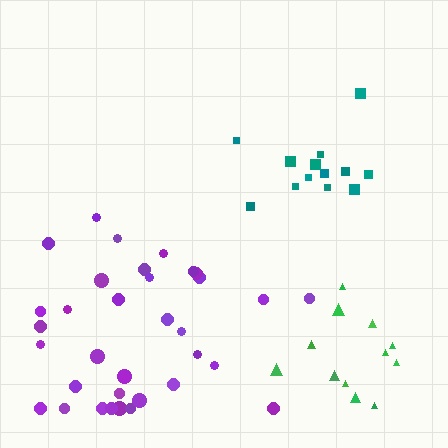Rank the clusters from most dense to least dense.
green, teal, purple.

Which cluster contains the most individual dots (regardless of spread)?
Purple (34).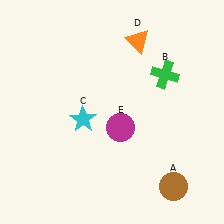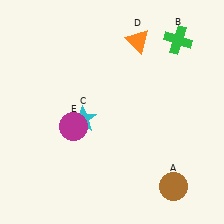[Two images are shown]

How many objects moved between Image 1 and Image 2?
2 objects moved between the two images.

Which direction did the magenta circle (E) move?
The magenta circle (E) moved left.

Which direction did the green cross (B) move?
The green cross (B) moved up.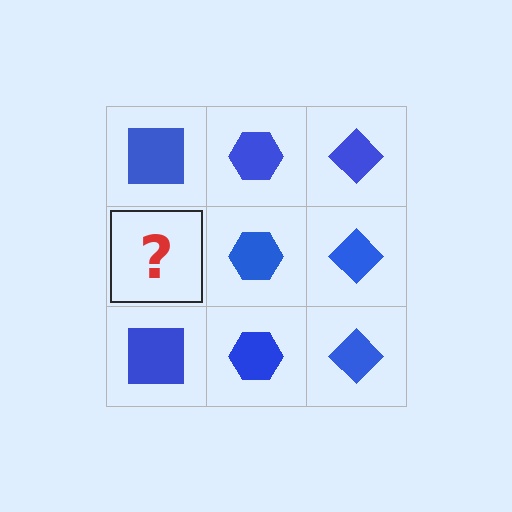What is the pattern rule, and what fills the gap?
The rule is that each column has a consistent shape. The gap should be filled with a blue square.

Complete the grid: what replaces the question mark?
The question mark should be replaced with a blue square.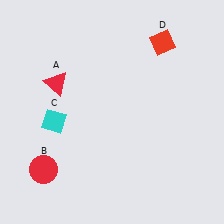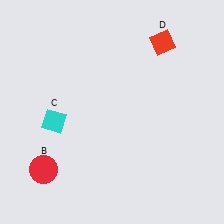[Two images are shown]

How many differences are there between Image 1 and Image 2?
There is 1 difference between the two images.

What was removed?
The red triangle (A) was removed in Image 2.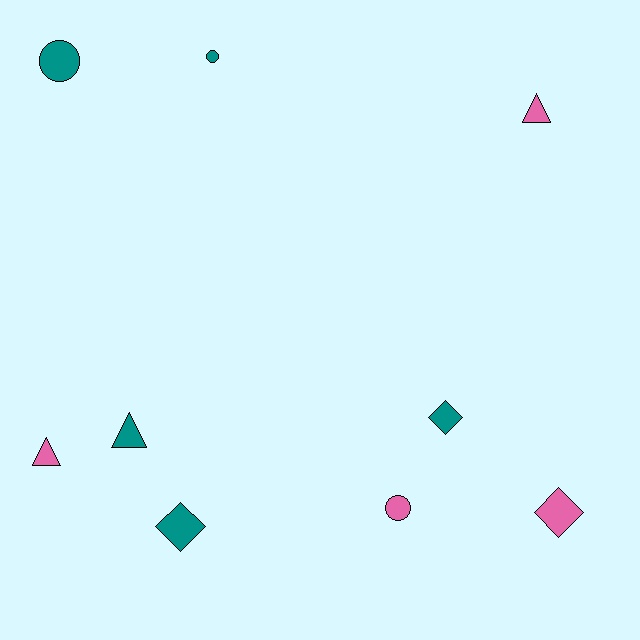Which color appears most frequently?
Teal, with 5 objects.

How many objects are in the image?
There are 9 objects.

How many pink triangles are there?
There are 2 pink triangles.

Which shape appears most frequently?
Diamond, with 3 objects.